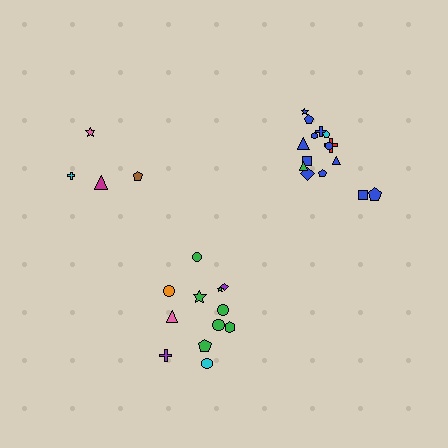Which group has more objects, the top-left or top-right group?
The top-right group.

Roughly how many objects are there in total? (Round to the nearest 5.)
Roughly 30 objects in total.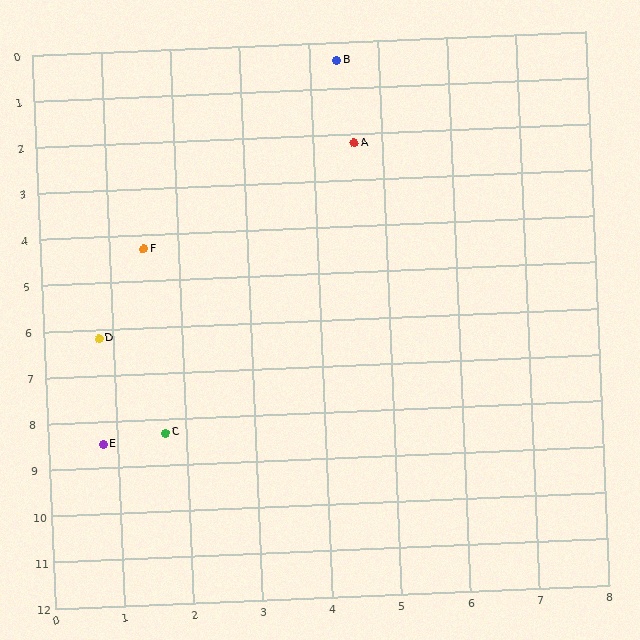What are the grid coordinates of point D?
Point D is at approximately (0.8, 6.2).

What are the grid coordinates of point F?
Point F is at approximately (1.5, 4.3).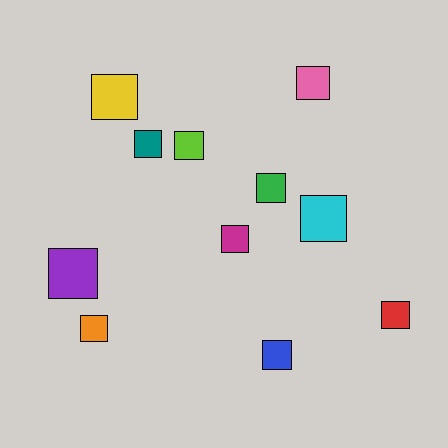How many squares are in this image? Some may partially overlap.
There are 11 squares.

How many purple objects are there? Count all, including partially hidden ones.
There is 1 purple object.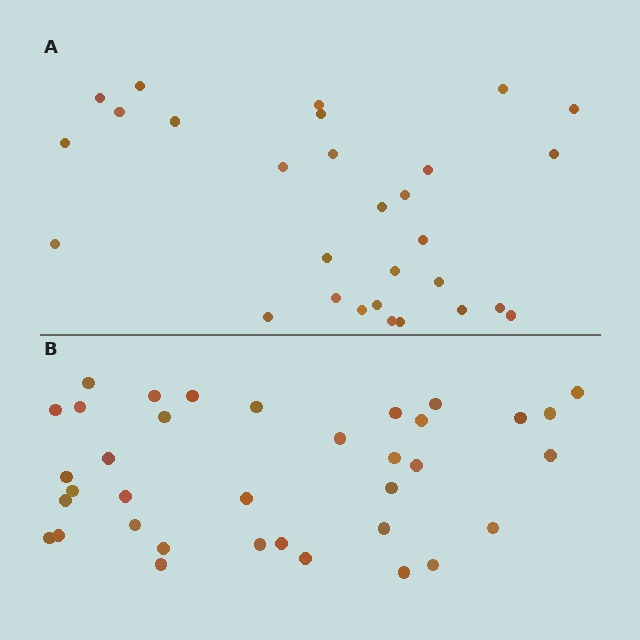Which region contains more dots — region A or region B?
Region B (the bottom region) has more dots.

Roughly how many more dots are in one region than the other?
Region B has roughly 8 or so more dots than region A.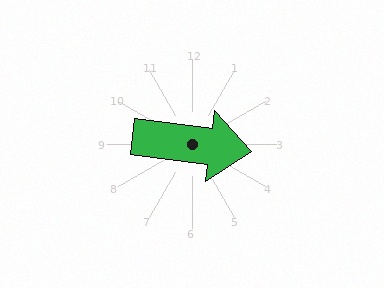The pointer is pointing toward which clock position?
Roughly 3 o'clock.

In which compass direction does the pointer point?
East.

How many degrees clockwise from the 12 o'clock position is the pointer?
Approximately 97 degrees.